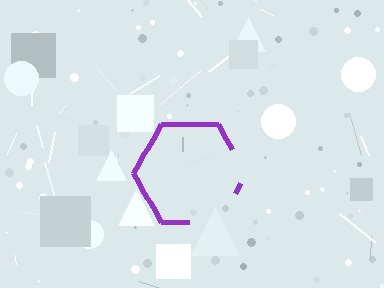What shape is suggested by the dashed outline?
The dashed outline suggests a hexagon.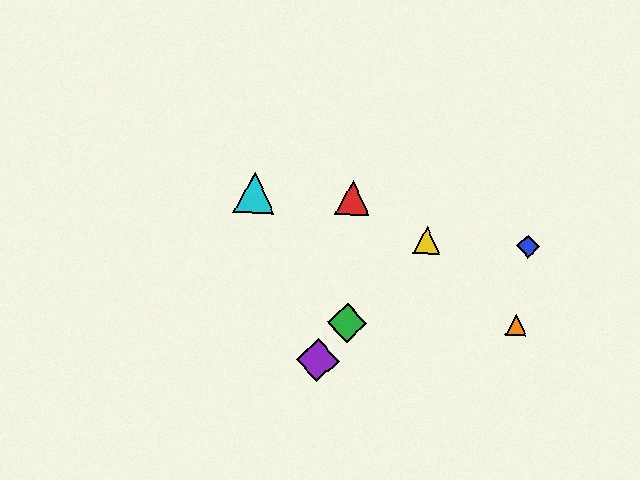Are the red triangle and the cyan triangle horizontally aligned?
Yes, both are at y≈198.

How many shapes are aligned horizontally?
2 shapes (the red triangle, the cyan triangle) are aligned horizontally.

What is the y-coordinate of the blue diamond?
The blue diamond is at y≈246.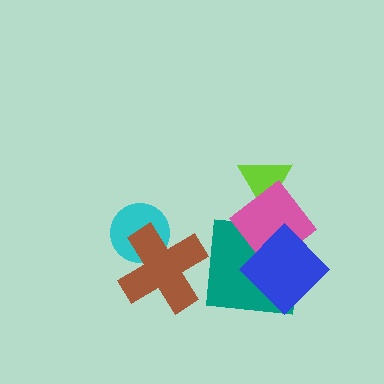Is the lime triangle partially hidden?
Yes, it is partially covered by another shape.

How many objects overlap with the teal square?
2 objects overlap with the teal square.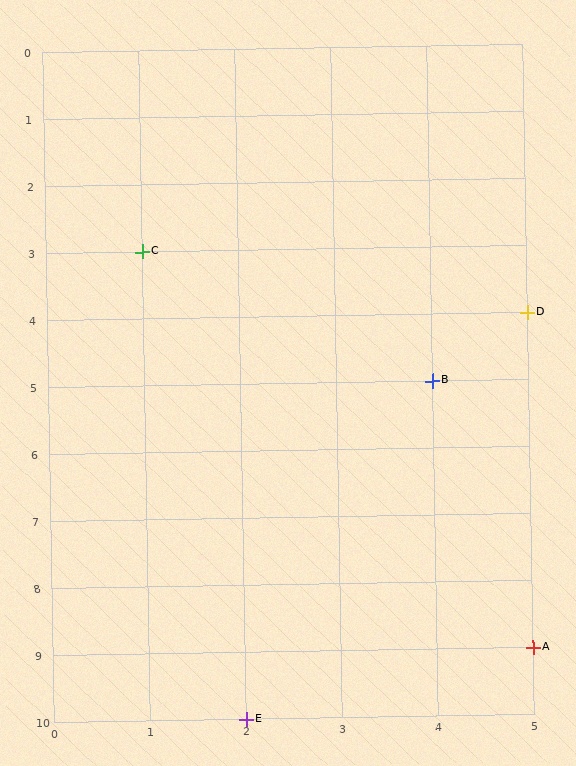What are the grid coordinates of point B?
Point B is at grid coordinates (4, 5).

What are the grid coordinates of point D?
Point D is at grid coordinates (5, 4).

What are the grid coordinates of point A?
Point A is at grid coordinates (5, 9).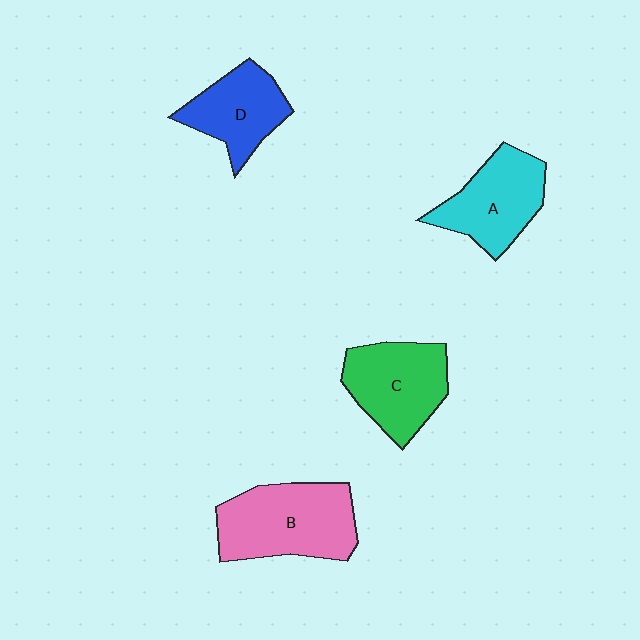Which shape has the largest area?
Shape B (pink).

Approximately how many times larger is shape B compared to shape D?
Approximately 1.4 times.